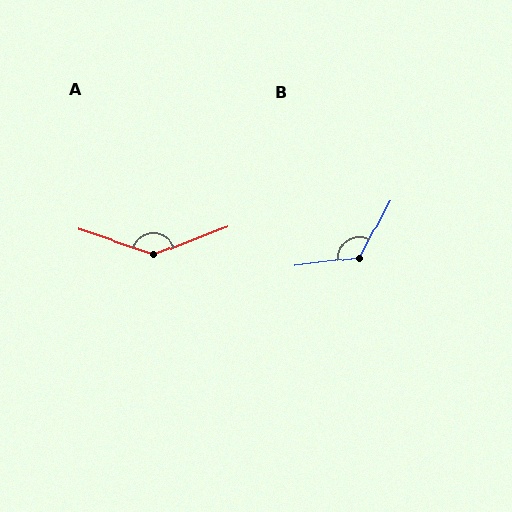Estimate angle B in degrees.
Approximately 126 degrees.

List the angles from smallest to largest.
B (126°), A (140°).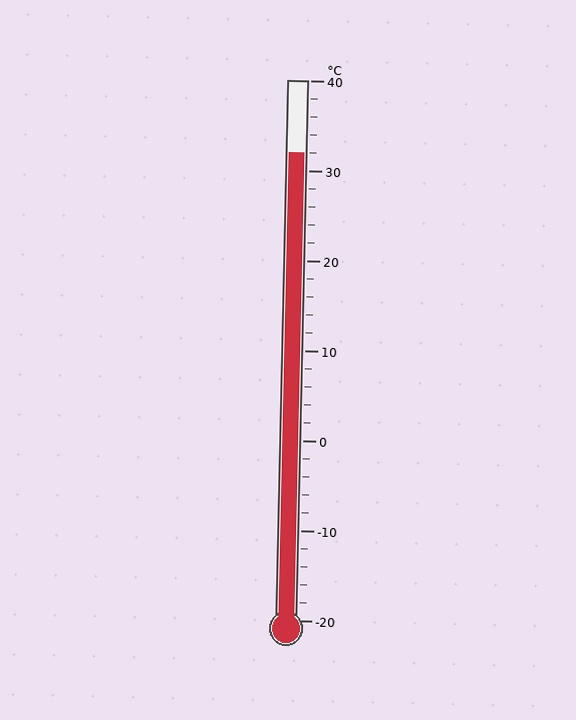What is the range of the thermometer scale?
The thermometer scale ranges from -20°C to 40°C.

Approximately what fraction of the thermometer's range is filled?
The thermometer is filled to approximately 85% of its range.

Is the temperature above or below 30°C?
The temperature is above 30°C.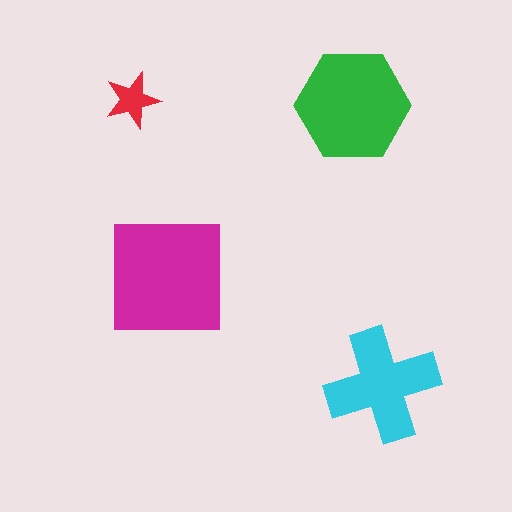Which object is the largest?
The magenta square.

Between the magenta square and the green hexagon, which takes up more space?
The magenta square.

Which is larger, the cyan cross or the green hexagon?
The green hexagon.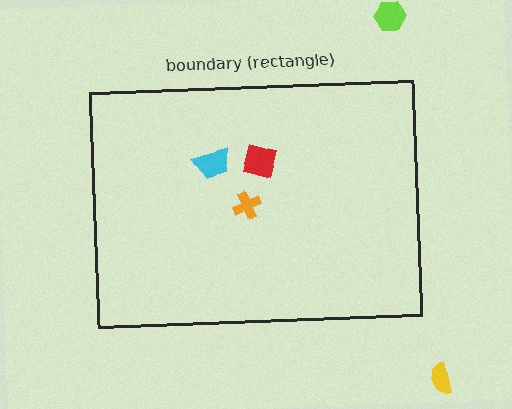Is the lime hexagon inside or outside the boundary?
Outside.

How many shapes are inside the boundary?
3 inside, 2 outside.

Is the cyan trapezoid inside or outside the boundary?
Inside.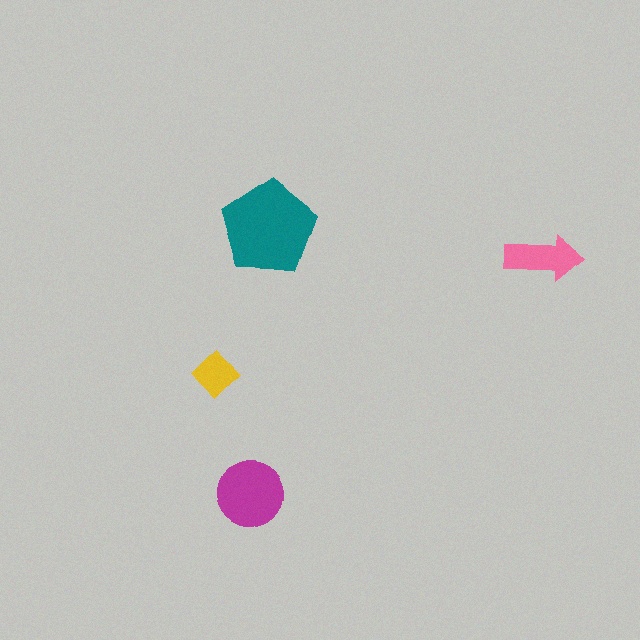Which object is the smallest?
The yellow diamond.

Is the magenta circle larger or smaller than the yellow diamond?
Larger.